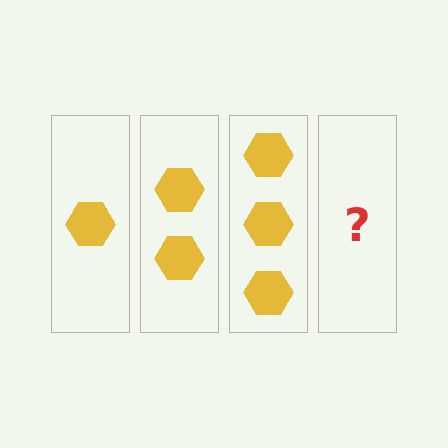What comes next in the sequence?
The next element should be 4 hexagons.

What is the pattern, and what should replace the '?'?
The pattern is that each step adds one more hexagon. The '?' should be 4 hexagons.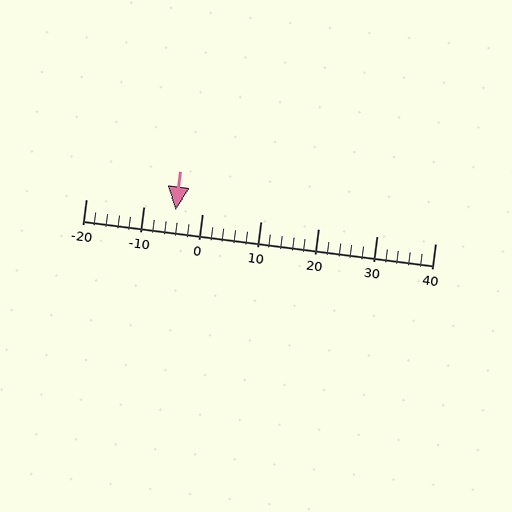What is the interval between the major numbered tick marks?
The major tick marks are spaced 10 units apart.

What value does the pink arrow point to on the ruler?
The pink arrow points to approximately -4.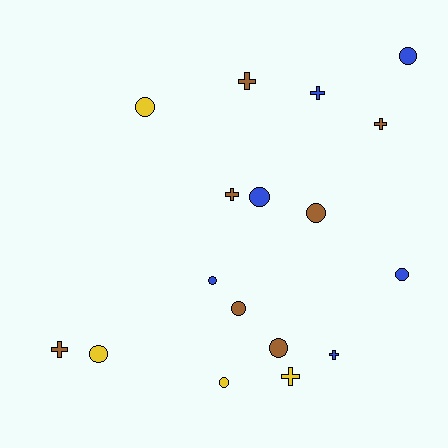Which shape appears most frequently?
Circle, with 10 objects.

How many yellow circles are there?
There are 3 yellow circles.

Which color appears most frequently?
Brown, with 7 objects.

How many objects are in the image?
There are 17 objects.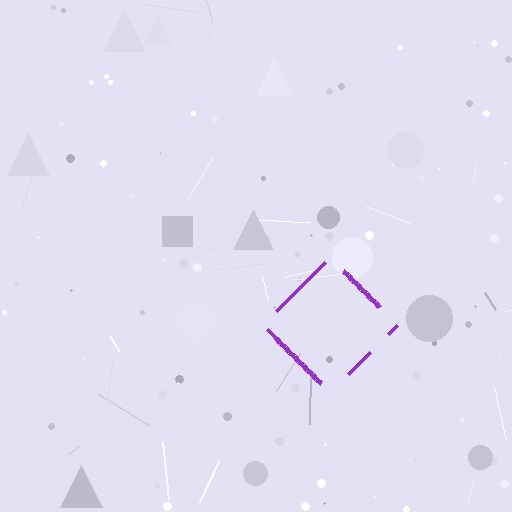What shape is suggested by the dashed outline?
The dashed outline suggests a diamond.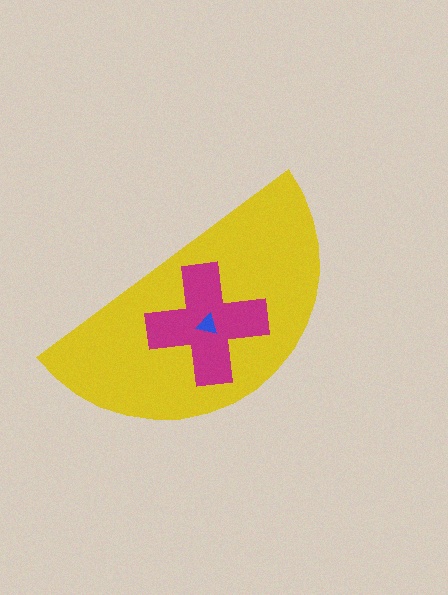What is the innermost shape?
The blue triangle.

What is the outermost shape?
The yellow semicircle.